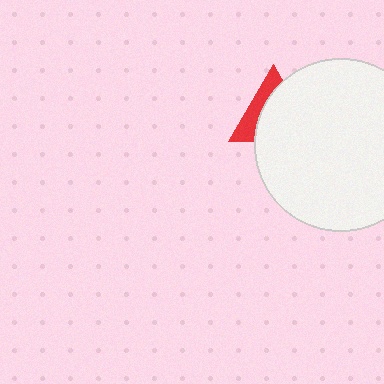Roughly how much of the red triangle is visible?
A small part of it is visible (roughly 35%).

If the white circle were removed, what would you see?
You would see the complete red triangle.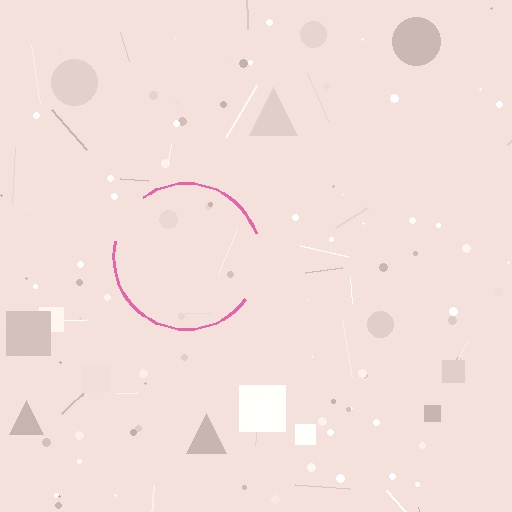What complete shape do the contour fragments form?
The contour fragments form a circle.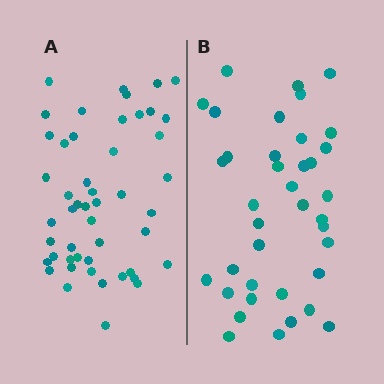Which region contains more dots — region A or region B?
Region A (the left region) has more dots.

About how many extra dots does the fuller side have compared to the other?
Region A has roughly 12 or so more dots than region B.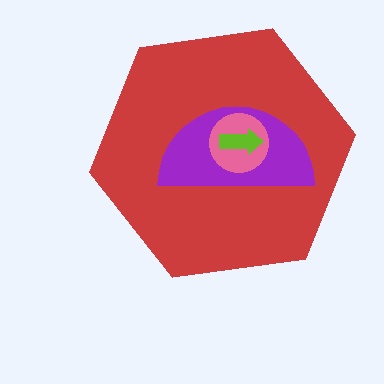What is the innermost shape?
The lime arrow.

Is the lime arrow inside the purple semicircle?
Yes.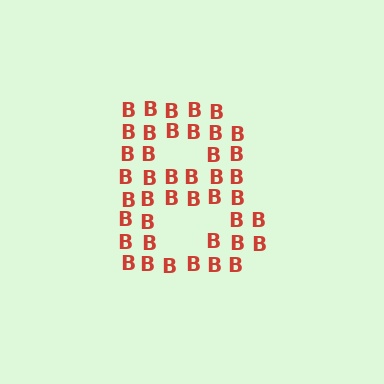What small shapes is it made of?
It is made of small letter B's.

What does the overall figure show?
The overall figure shows the letter B.